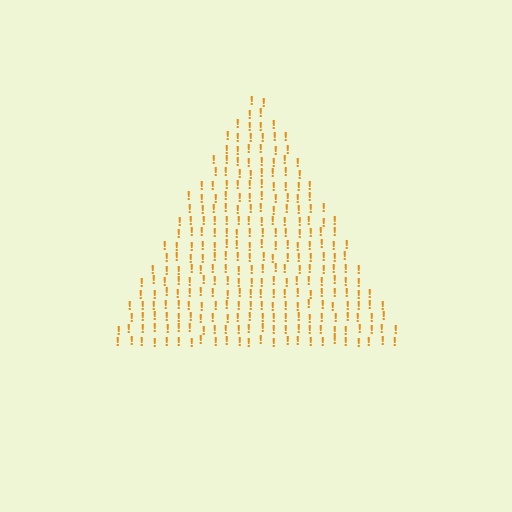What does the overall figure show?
The overall figure shows a triangle.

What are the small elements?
The small elements are exclamation marks.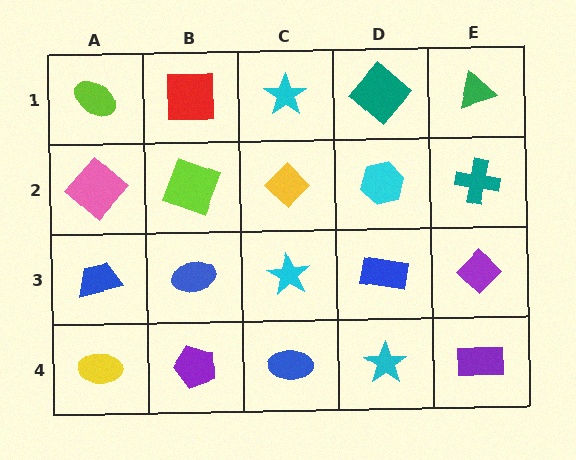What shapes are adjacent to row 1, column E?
A teal cross (row 2, column E), a teal diamond (row 1, column D).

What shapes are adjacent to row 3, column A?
A pink diamond (row 2, column A), a yellow ellipse (row 4, column A), a blue ellipse (row 3, column B).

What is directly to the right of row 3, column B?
A cyan star.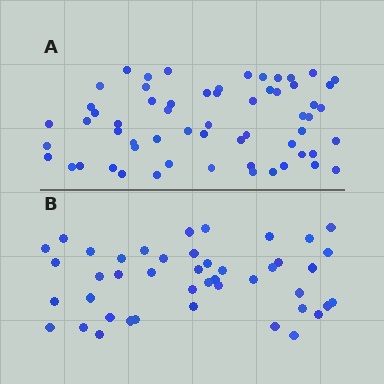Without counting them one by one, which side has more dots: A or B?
Region A (the top region) has more dots.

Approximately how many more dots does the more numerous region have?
Region A has approximately 15 more dots than region B.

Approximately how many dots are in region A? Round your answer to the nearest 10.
About 60 dots.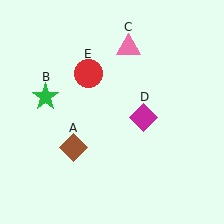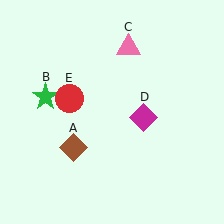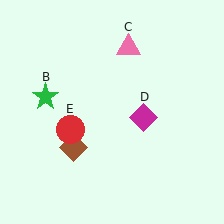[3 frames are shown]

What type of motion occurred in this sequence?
The red circle (object E) rotated counterclockwise around the center of the scene.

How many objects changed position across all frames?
1 object changed position: red circle (object E).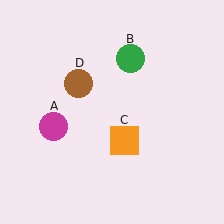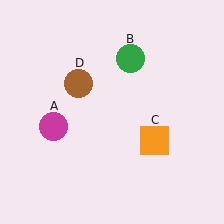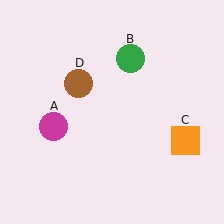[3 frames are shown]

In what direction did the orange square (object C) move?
The orange square (object C) moved right.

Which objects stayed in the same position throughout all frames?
Magenta circle (object A) and green circle (object B) and brown circle (object D) remained stationary.